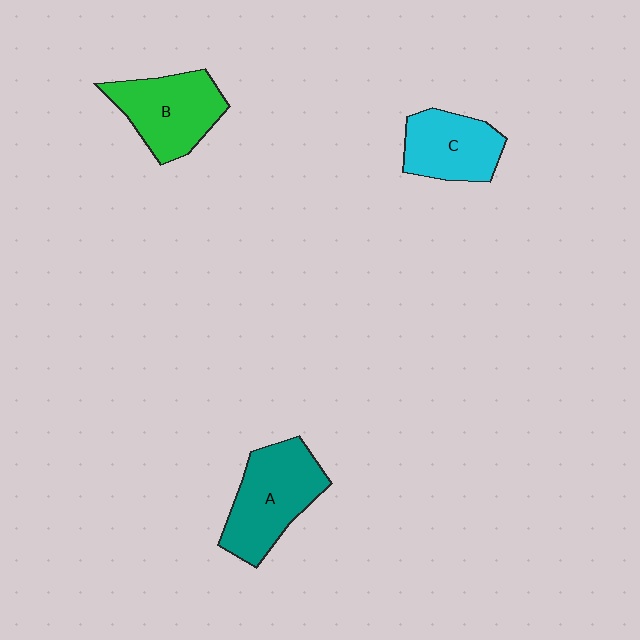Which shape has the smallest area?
Shape C (cyan).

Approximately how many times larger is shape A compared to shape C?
Approximately 1.3 times.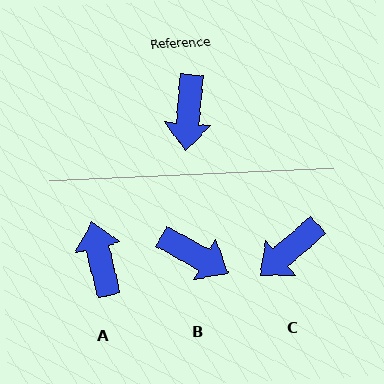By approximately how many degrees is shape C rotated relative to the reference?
Approximately 44 degrees clockwise.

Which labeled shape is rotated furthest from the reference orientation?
A, about 162 degrees away.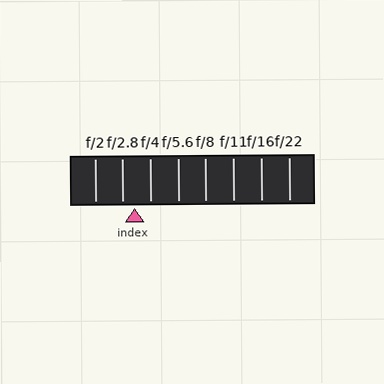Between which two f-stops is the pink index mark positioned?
The index mark is between f/2.8 and f/4.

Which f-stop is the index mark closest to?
The index mark is closest to f/2.8.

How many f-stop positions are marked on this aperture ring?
There are 8 f-stop positions marked.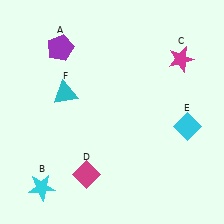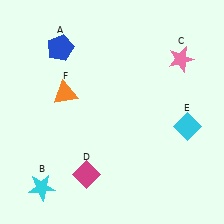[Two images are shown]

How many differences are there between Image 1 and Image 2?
There are 3 differences between the two images.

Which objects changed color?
A changed from purple to blue. C changed from magenta to pink. F changed from cyan to orange.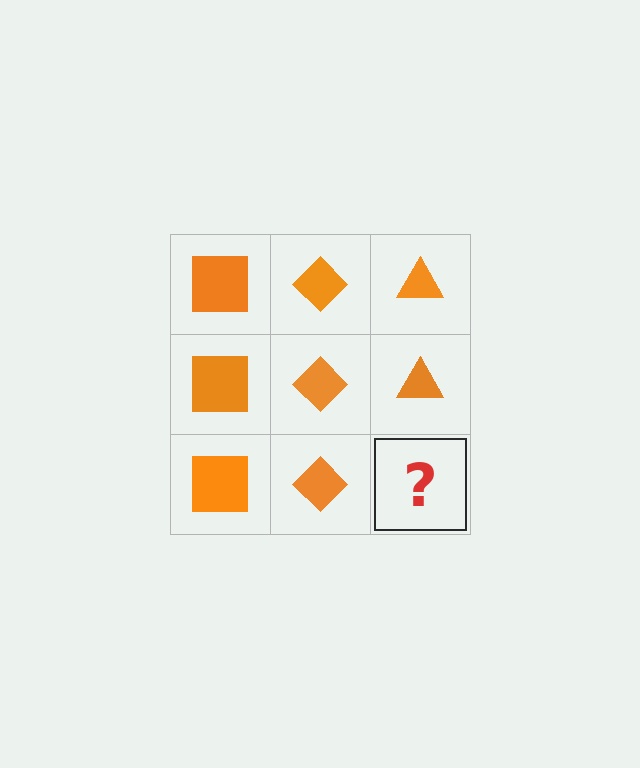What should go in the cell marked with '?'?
The missing cell should contain an orange triangle.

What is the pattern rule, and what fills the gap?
The rule is that each column has a consistent shape. The gap should be filled with an orange triangle.